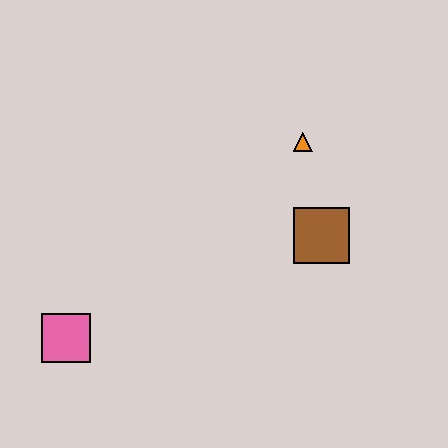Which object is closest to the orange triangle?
The brown square is closest to the orange triangle.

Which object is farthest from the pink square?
The orange triangle is farthest from the pink square.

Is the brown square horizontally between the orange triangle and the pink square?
No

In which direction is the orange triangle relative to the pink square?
The orange triangle is to the right of the pink square.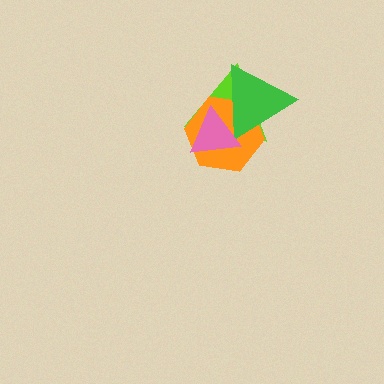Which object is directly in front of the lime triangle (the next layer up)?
The orange hexagon is directly in front of the lime triangle.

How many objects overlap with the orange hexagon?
3 objects overlap with the orange hexagon.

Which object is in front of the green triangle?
The pink triangle is in front of the green triangle.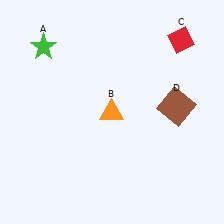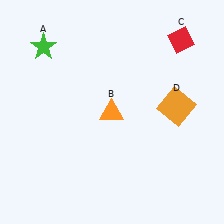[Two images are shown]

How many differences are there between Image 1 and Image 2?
There is 1 difference between the two images.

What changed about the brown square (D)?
In Image 1, D is brown. In Image 2, it changed to orange.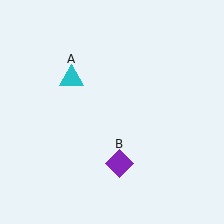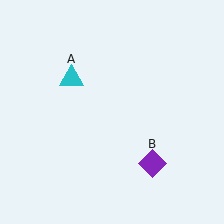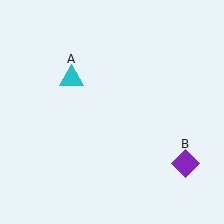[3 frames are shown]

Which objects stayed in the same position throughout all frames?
Cyan triangle (object A) remained stationary.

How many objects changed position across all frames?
1 object changed position: purple diamond (object B).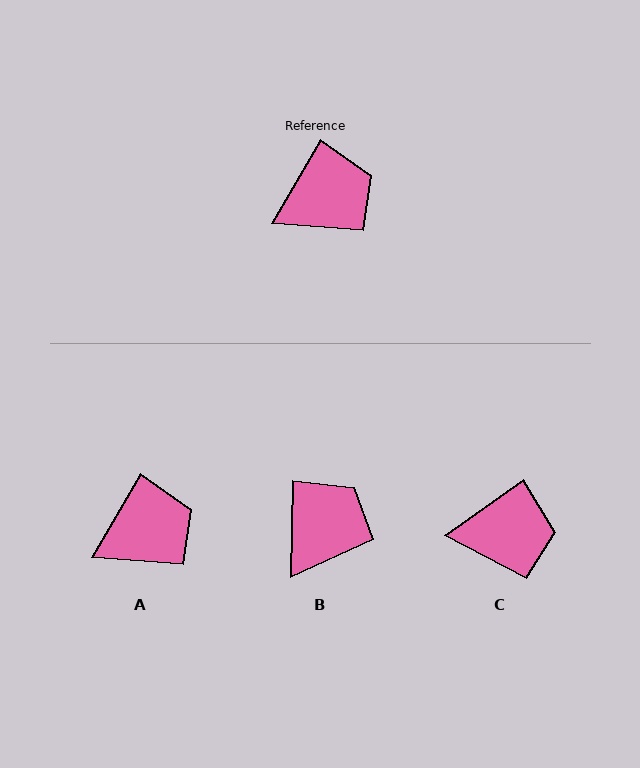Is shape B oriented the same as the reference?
No, it is off by about 29 degrees.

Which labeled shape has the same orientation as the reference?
A.